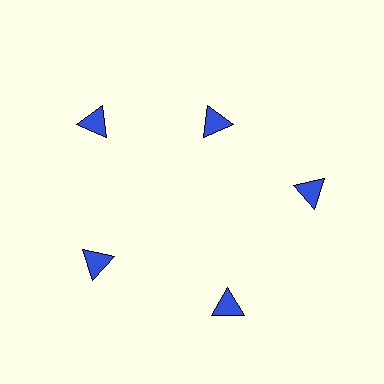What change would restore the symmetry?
The symmetry would be restored by moving it outward, back onto the ring so that all 5 triangles sit at equal angles and equal distance from the center.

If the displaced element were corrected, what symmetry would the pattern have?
It would have 5-fold rotational symmetry — the pattern would map onto itself every 72 degrees.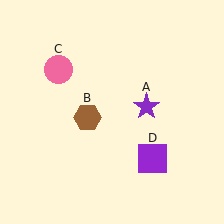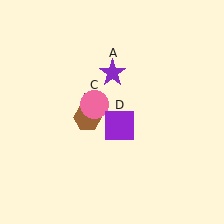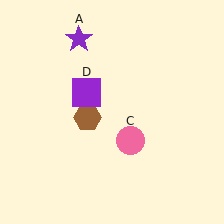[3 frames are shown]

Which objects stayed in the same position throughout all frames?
Brown hexagon (object B) remained stationary.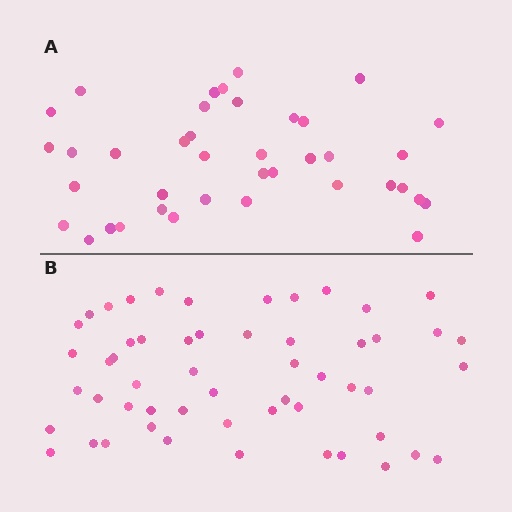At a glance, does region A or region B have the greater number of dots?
Region B (the bottom region) has more dots.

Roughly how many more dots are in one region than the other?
Region B has approximately 15 more dots than region A.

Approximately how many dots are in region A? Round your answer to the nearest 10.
About 40 dots. (The exact count is 39, which rounds to 40.)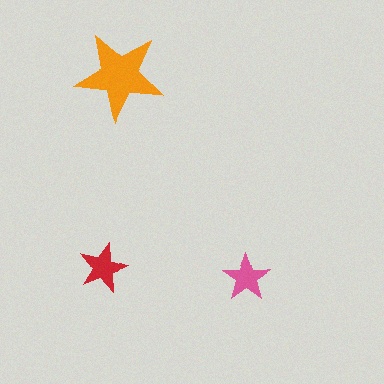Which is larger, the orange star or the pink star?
The orange one.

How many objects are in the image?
There are 3 objects in the image.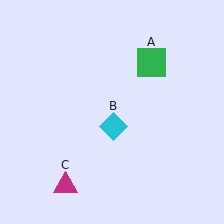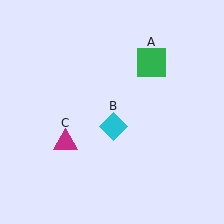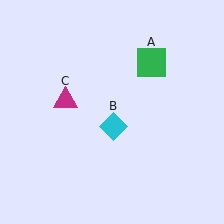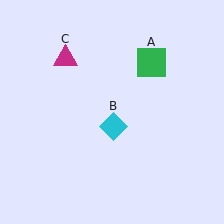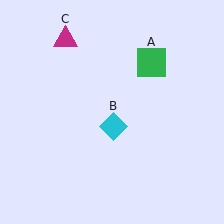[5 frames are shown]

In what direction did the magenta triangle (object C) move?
The magenta triangle (object C) moved up.